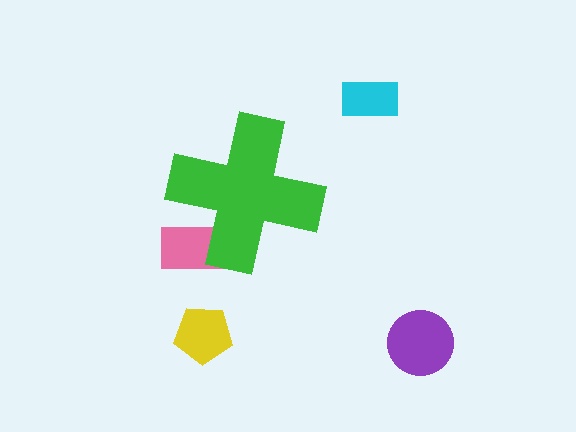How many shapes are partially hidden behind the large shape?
1 shape is partially hidden.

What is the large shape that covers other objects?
A green cross.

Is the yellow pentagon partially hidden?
No, the yellow pentagon is fully visible.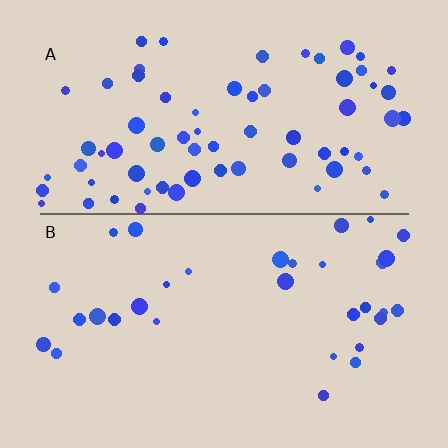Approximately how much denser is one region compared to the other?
Approximately 2.2× — region A over region B.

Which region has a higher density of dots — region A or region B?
A (the top).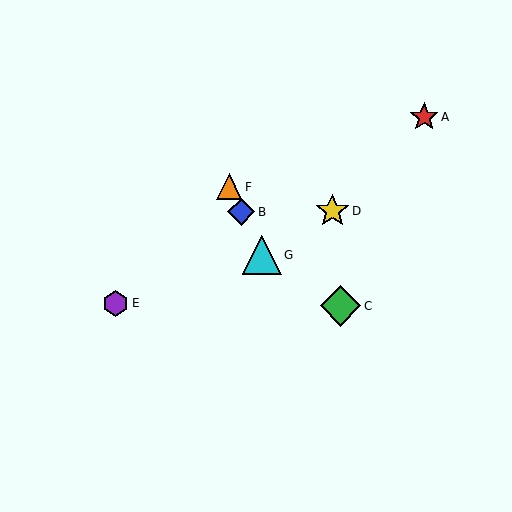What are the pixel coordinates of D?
Object D is at (332, 211).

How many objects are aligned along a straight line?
3 objects (B, F, G) are aligned along a straight line.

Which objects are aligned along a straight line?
Objects B, F, G are aligned along a straight line.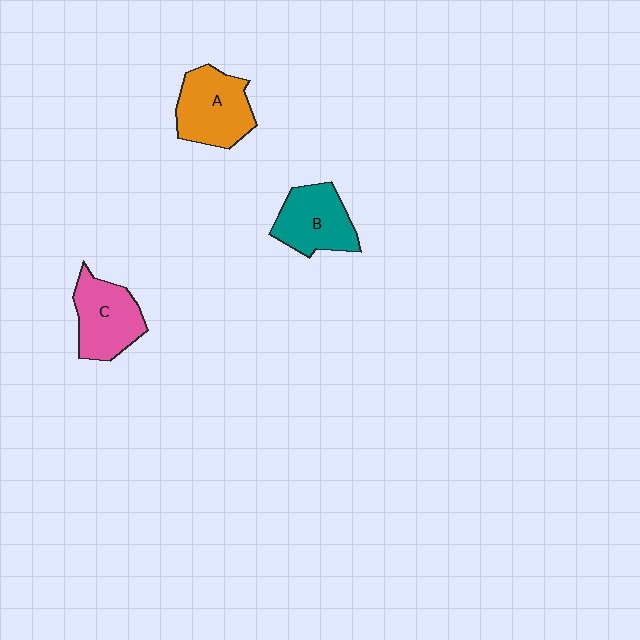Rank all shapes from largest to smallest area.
From largest to smallest: A (orange), C (pink), B (teal).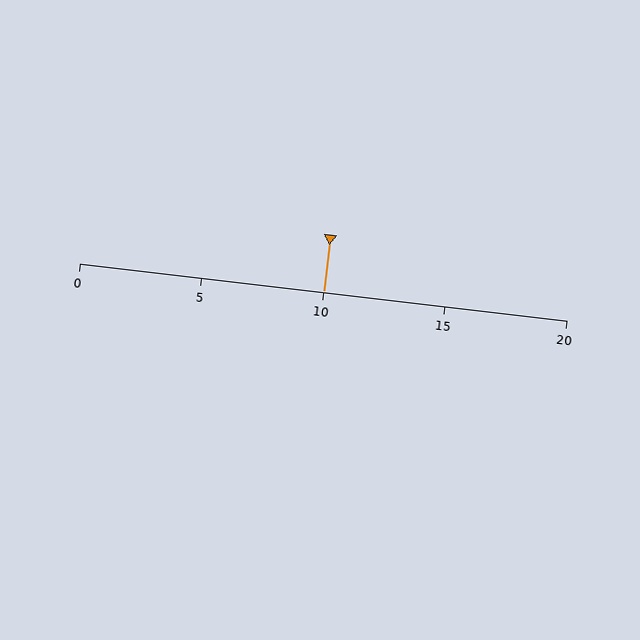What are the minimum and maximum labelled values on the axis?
The axis runs from 0 to 20.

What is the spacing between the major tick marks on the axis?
The major ticks are spaced 5 apart.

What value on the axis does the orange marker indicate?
The marker indicates approximately 10.